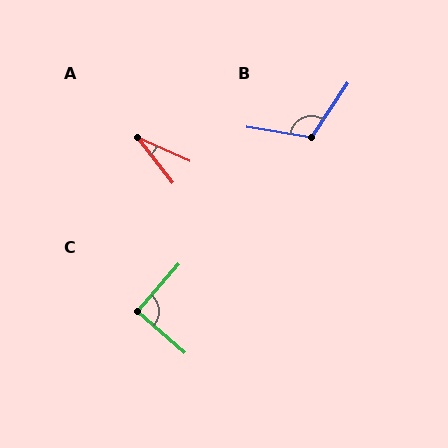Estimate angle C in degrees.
Approximately 90 degrees.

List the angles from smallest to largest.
A (29°), C (90°), B (115°).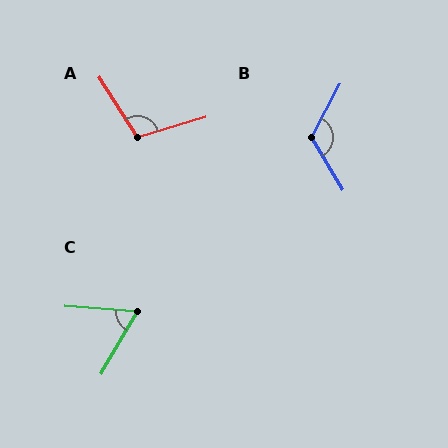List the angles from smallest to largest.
C (64°), A (106°), B (121°).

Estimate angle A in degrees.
Approximately 106 degrees.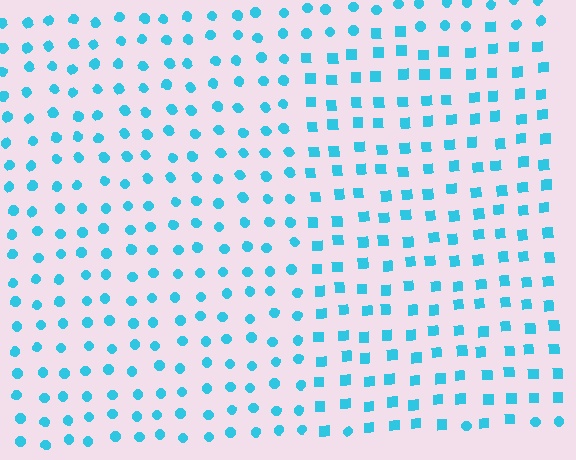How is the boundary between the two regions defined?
The boundary is defined by a change in element shape: squares inside vs. circles outside. All elements share the same color and spacing.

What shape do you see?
I see a rectangle.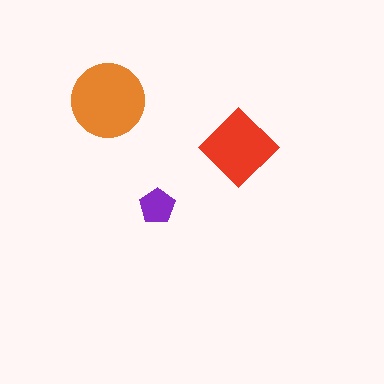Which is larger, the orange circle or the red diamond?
The orange circle.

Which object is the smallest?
The purple pentagon.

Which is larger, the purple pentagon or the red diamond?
The red diamond.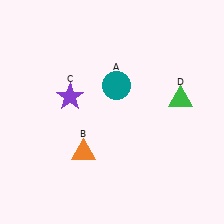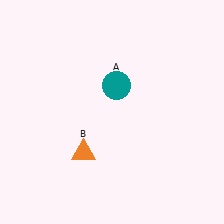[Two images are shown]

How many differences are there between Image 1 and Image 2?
There are 2 differences between the two images.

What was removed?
The purple star (C), the green triangle (D) were removed in Image 2.